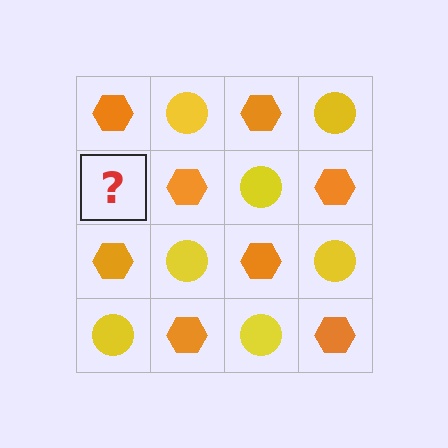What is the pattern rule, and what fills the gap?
The rule is that it alternates orange hexagon and yellow circle in a checkerboard pattern. The gap should be filled with a yellow circle.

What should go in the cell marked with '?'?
The missing cell should contain a yellow circle.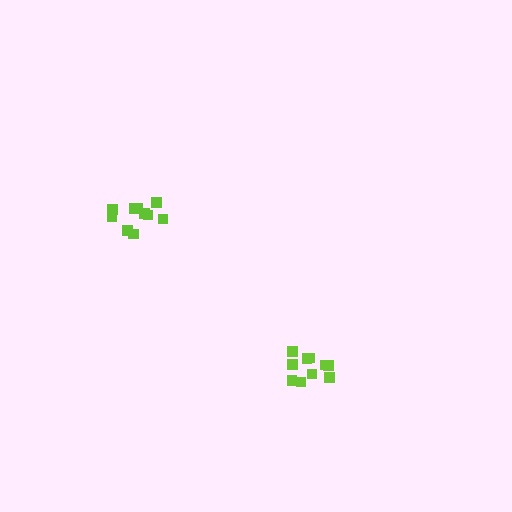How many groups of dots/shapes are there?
There are 2 groups.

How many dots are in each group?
Group 1: 10 dots, Group 2: 10 dots (20 total).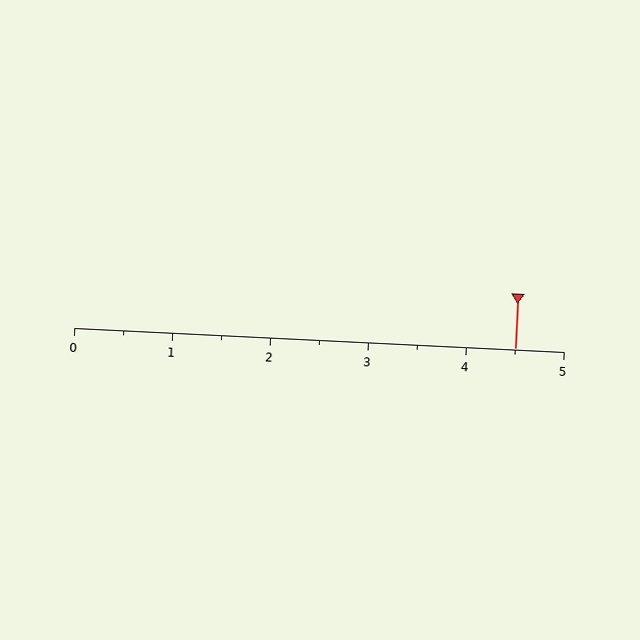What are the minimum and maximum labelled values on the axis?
The axis runs from 0 to 5.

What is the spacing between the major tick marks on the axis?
The major ticks are spaced 1 apart.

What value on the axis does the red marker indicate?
The marker indicates approximately 4.5.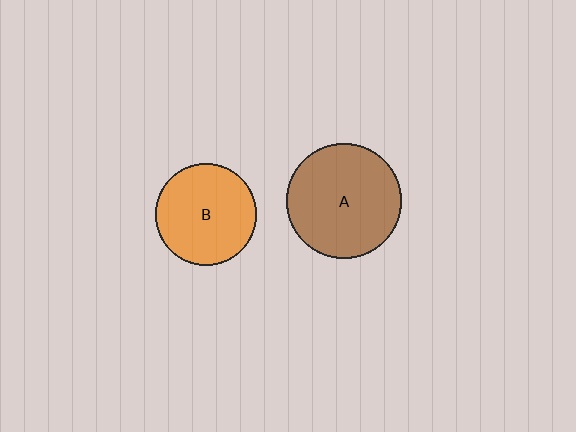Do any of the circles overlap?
No, none of the circles overlap.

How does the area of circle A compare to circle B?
Approximately 1.3 times.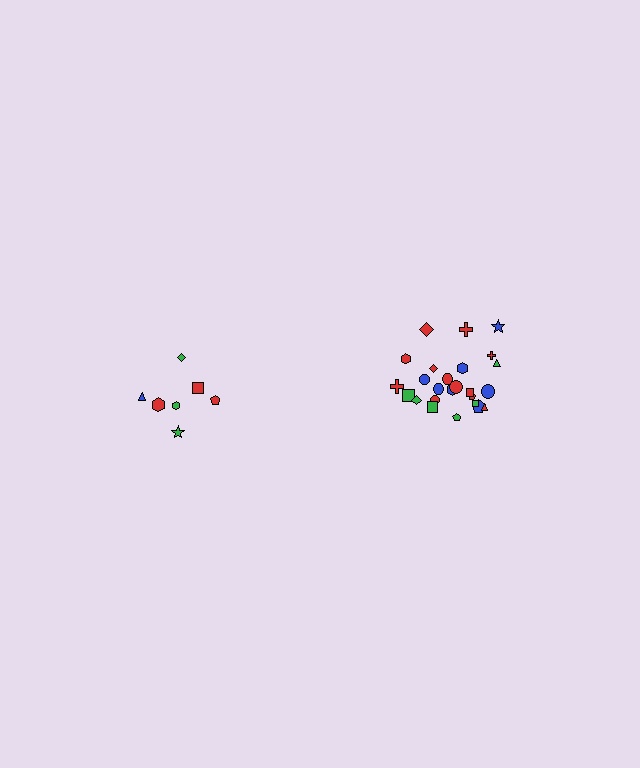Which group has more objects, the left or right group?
The right group.